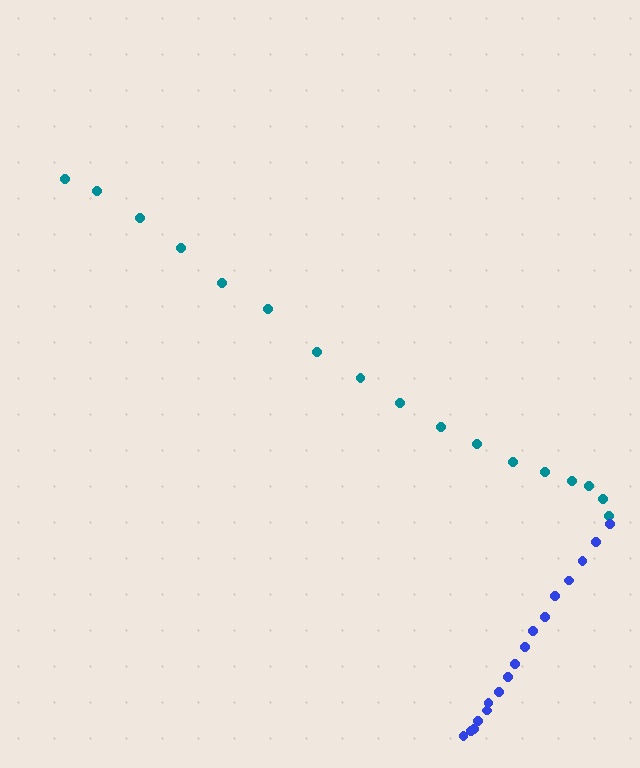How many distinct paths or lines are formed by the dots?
There are 2 distinct paths.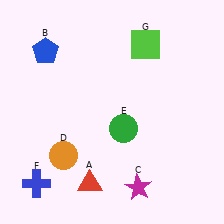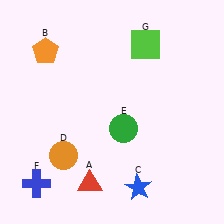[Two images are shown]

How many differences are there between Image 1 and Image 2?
There are 2 differences between the two images.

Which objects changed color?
B changed from blue to orange. C changed from magenta to blue.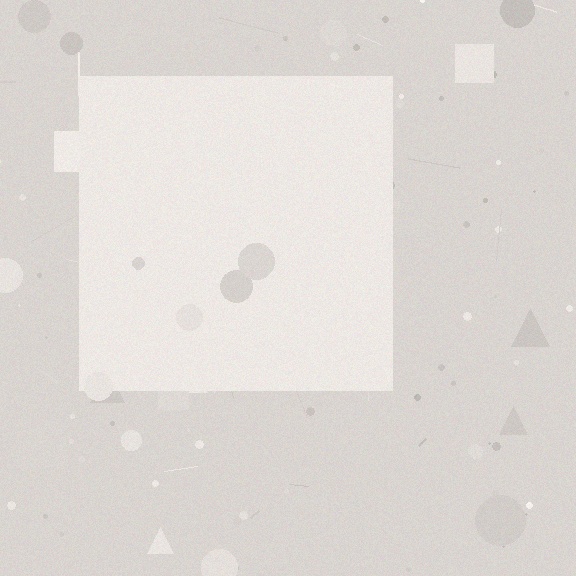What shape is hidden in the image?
A square is hidden in the image.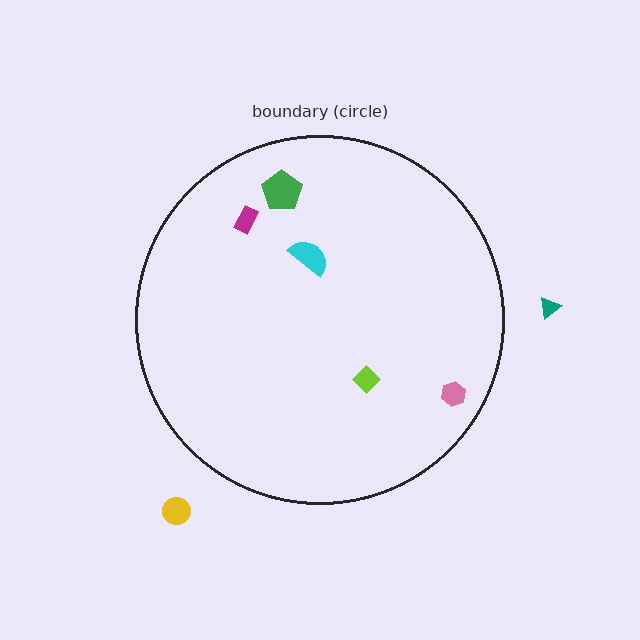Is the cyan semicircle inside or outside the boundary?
Inside.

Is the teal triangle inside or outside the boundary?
Outside.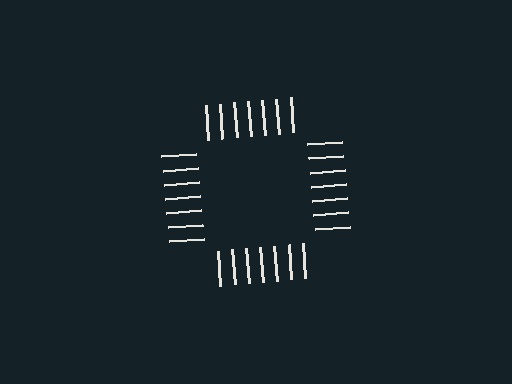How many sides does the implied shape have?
4 sides — the line-ends trace a square.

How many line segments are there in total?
28 — 7 along each of the 4 edges.